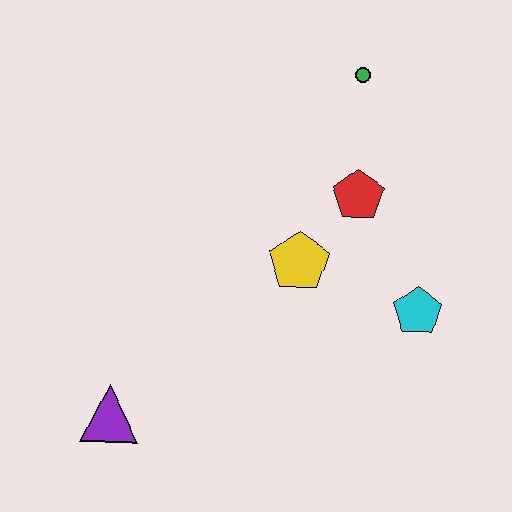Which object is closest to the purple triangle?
The yellow pentagon is closest to the purple triangle.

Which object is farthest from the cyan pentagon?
The purple triangle is farthest from the cyan pentagon.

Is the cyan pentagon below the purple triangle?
No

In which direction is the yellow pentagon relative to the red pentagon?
The yellow pentagon is below the red pentagon.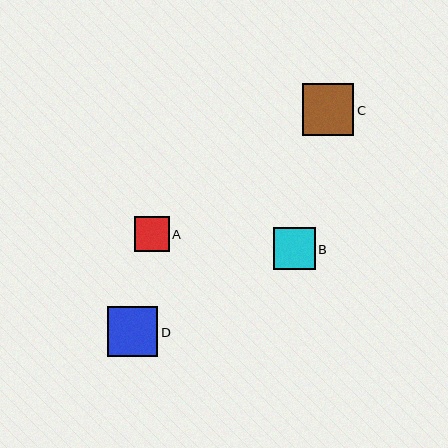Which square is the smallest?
Square A is the smallest with a size of approximately 34 pixels.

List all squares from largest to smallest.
From largest to smallest: C, D, B, A.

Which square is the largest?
Square C is the largest with a size of approximately 51 pixels.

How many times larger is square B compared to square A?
Square B is approximately 1.2 times the size of square A.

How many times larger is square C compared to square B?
Square C is approximately 1.2 times the size of square B.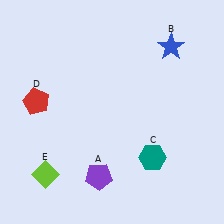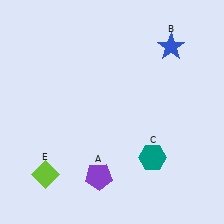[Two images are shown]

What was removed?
The red pentagon (D) was removed in Image 2.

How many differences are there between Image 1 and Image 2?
There is 1 difference between the two images.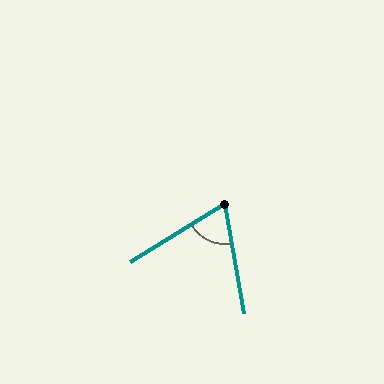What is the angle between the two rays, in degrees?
Approximately 68 degrees.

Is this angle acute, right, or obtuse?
It is acute.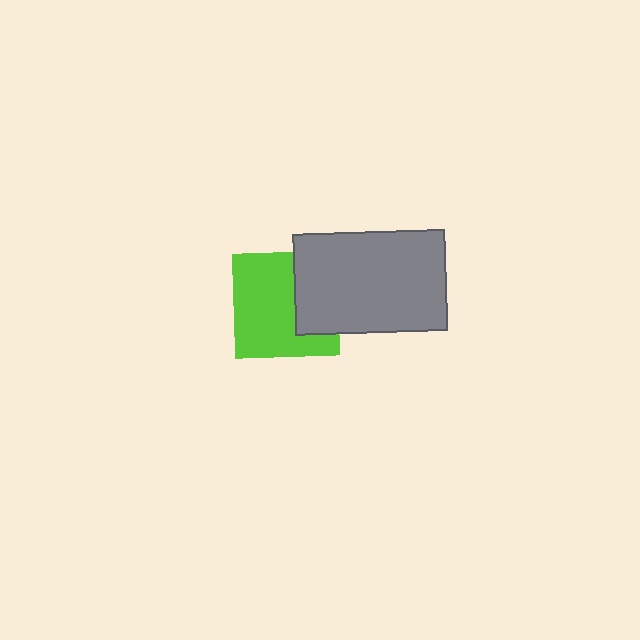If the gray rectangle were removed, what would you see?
You would see the complete lime square.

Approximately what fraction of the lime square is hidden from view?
Roughly 34% of the lime square is hidden behind the gray rectangle.